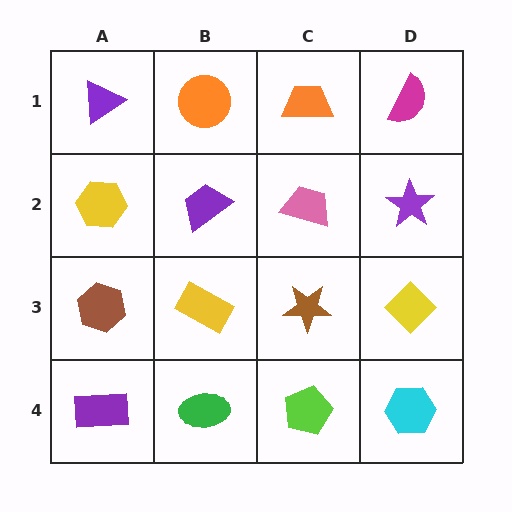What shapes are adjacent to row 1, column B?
A purple trapezoid (row 2, column B), a purple triangle (row 1, column A), an orange trapezoid (row 1, column C).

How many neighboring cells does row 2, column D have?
3.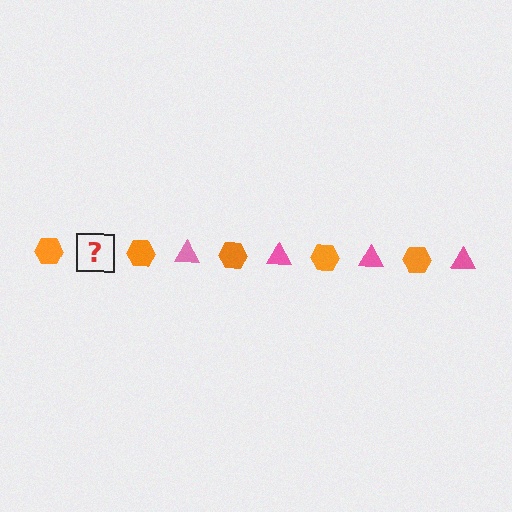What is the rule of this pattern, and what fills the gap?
The rule is that the pattern alternates between orange hexagon and pink triangle. The gap should be filled with a pink triangle.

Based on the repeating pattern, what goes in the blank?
The blank should be a pink triangle.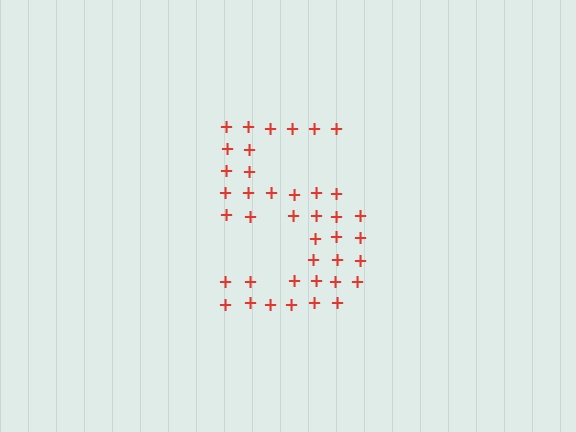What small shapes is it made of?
It is made of small plus signs.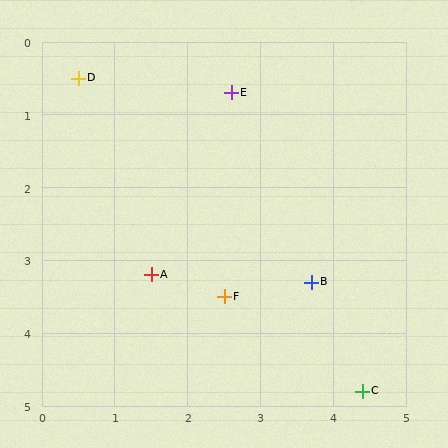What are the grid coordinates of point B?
Point B is at approximately (3.7, 3.3).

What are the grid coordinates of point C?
Point C is at approximately (4.4, 4.8).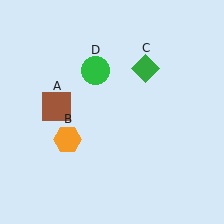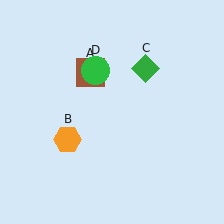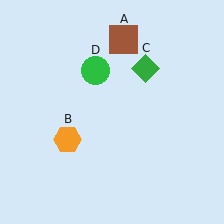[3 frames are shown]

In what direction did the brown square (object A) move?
The brown square (object A) moved up and to the right.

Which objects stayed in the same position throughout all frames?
Orange hexagon (object B) and green diamond (object C) and green circle (object D) remained stationary.